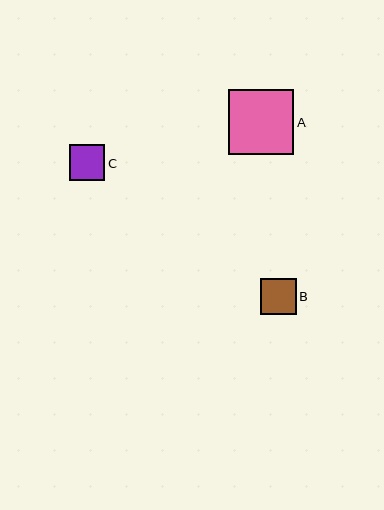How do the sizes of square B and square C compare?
Square B and square C are approximately the same size.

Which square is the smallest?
Square C is the smallest with a size of approximately 35 pixels.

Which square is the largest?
Square A is the largest with a size of approximately 65 pixels.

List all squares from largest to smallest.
From largest to smallest: A, B, C.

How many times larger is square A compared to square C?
Square A is approximately 1.8 times the size of square C.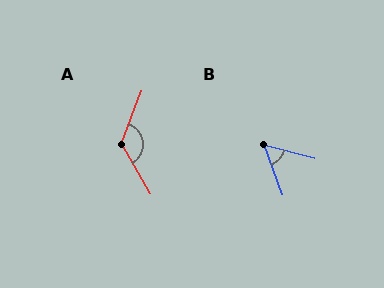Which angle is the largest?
A, at approximately 129 degrees.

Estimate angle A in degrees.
Approximately 129 degrees.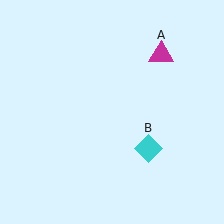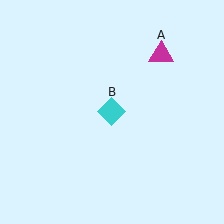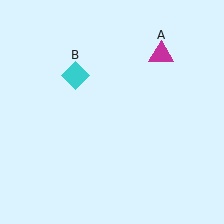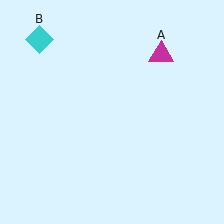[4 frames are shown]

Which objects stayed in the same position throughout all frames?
Magenta triangle (object A) remained stationary.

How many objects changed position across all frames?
1 object changed position: cyan diamond (object B).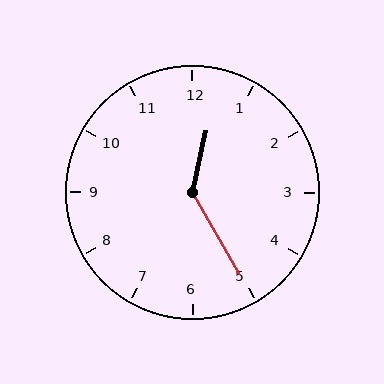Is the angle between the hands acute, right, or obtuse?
It is obtuse.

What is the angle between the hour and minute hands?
Approximately 138 degrees.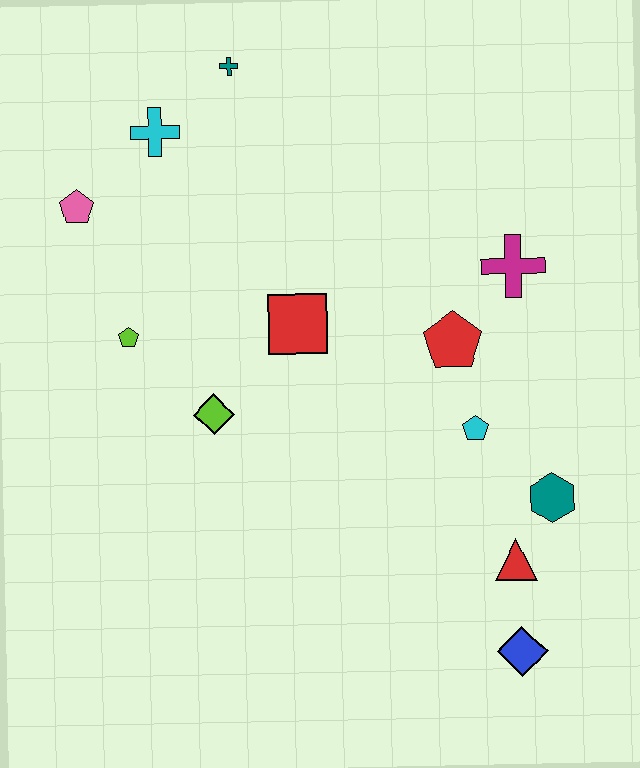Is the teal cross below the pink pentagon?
No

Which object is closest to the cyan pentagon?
The red pentagon is closest to the cyan pentagon.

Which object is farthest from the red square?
The blue diamond is farthest from the red square.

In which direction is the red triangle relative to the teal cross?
The red triangle is below the teal cross.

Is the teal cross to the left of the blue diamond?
Yes